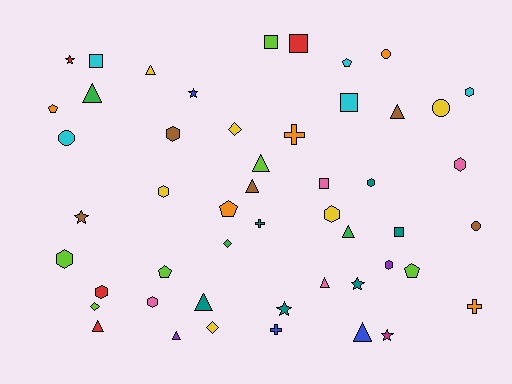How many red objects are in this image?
There are 4 red objects.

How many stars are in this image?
There are 6 stars.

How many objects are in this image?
There are 50 objects.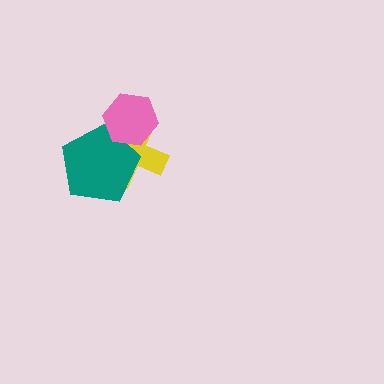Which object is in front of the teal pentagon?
The pink hexagon is in front of the teal pentagon.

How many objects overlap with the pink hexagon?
2 objects overlap with the pink hexagon.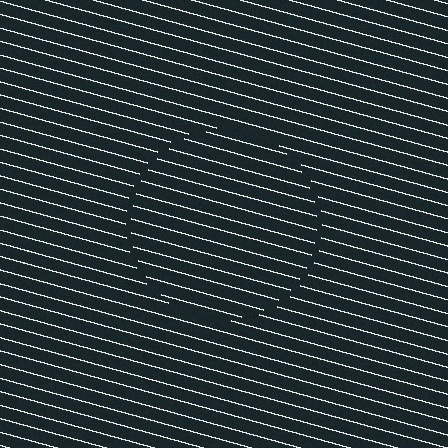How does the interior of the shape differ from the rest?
The interior of the shape contains the same grating, shifted by half a period — the contour is defined by the phase discontinuity where line-ends from the inner and outer gratings abut.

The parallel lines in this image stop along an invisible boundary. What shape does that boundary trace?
An illusory circle. The interior of the shape contains the same grating, shifted by half a period — the contour is defined by the phase discontinuity where line-ends from the inner and outer gratings abut.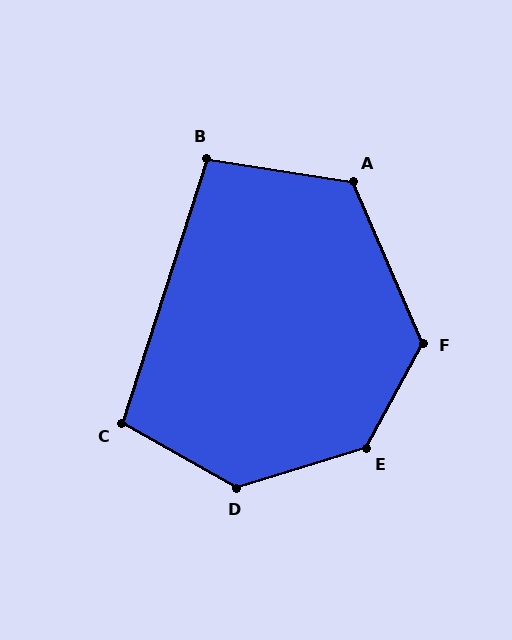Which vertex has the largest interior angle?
E, at approximately 136 degrees.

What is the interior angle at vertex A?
Approximately 123 degrees (obtuse).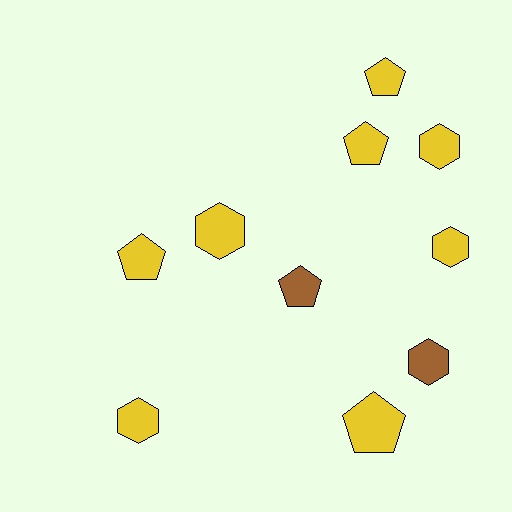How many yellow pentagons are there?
There are 4 yellow pentagons.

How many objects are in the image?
There are 10 objects.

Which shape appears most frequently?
Hexagon, with 5 objects.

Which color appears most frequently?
Yellow, with 8 objects.